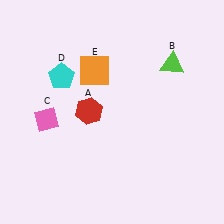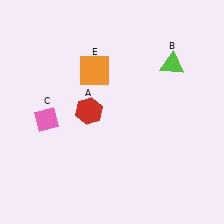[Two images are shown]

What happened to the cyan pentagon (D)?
The cyan pentagon (D) was removed in Image 2. It was in the top-left area of Image 1.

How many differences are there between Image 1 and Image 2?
There is 1 difference between the two images.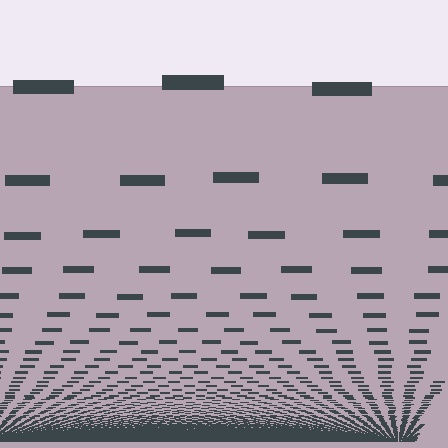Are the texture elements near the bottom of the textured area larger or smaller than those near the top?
Smaller. The gradient is inverted — elements near the bottom are smaller and denser.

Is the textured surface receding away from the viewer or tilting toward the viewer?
The surface appears to tilt toward the viewer. Texture elements get larger and sparser toward the top.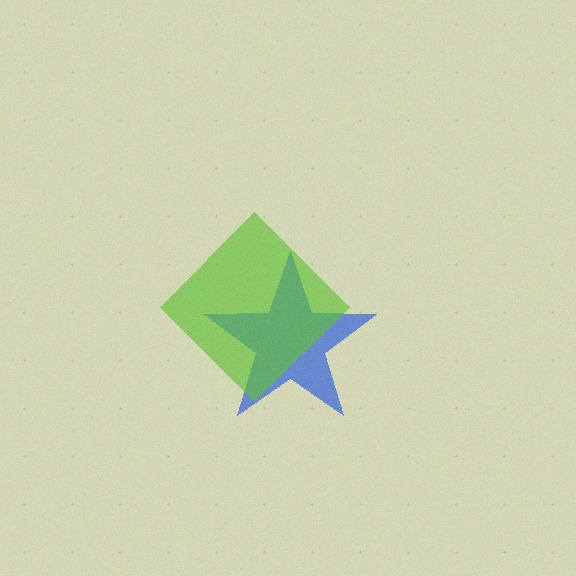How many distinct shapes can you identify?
There are 2 distinct shapes: a blue star, a lime diamond.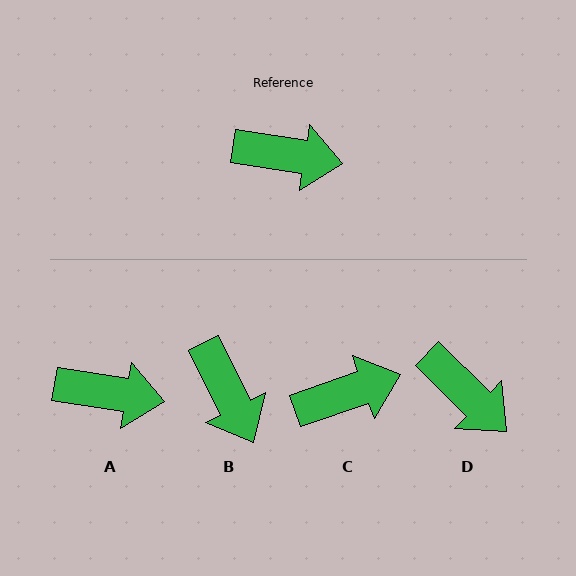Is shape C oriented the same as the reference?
No, it is off by about 28 degrees.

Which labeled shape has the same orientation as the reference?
A.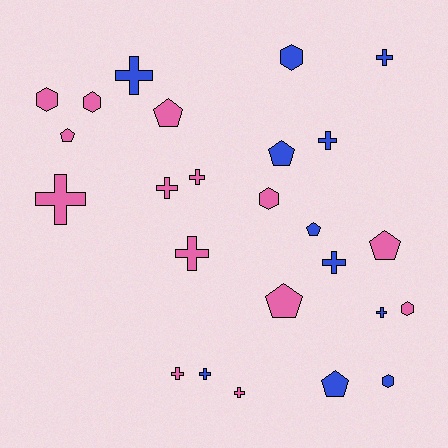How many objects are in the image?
There are 25 objects.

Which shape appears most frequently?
Cross, with 12 objects.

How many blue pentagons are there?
There are 3 blue pentagons.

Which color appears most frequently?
Pink, with 14 objects.